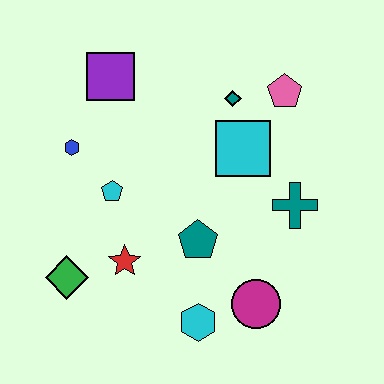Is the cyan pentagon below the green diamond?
No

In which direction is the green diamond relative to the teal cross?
The green diamond is to the left of the teal cross.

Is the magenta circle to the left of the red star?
No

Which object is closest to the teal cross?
The cyan square is closest to the teal cross.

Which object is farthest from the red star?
The pink pentagon is farthest from the red star.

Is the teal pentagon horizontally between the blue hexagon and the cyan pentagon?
No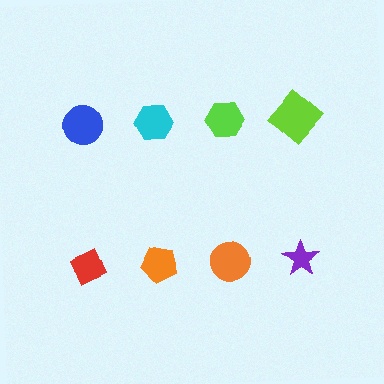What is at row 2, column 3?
An orange circle.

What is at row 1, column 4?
A lime diamond.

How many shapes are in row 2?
4 shapes.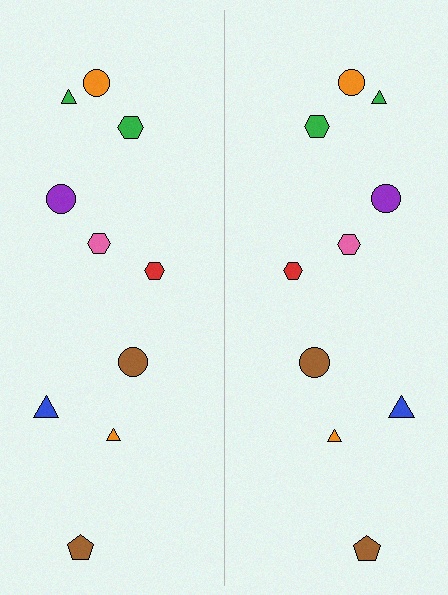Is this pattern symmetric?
Yes, this pattern has bilateral (reflection) symmetry.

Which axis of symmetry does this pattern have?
The pattern has a vertical axis of symmetry running through the center of the image.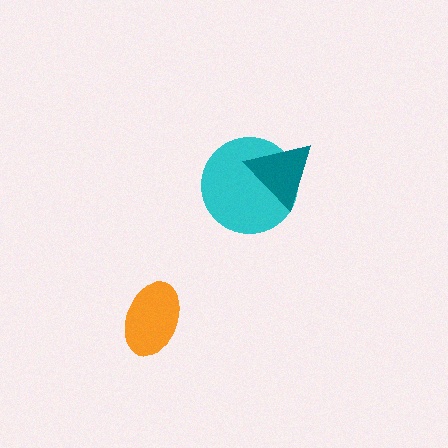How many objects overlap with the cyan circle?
1 object overlaps with the cyan circle.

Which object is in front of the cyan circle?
The teal triangle is in front of the cyan circle.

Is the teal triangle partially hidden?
No, no other shape covers it.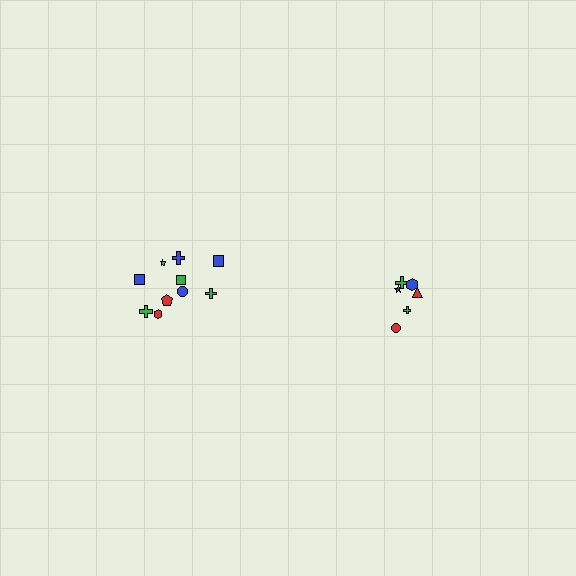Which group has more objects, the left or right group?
The left group.